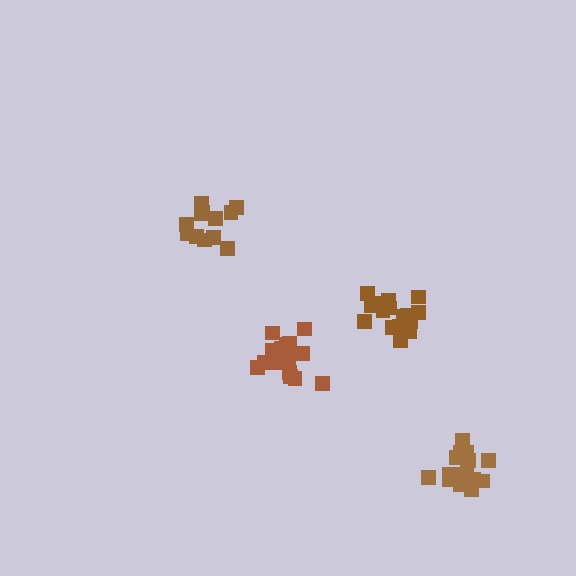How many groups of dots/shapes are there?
There are 4 groups.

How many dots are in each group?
Group 1: 18 dots, Group 2: 16 dots, Group 3: 17 dots, Group 4: 12 dots (63 total).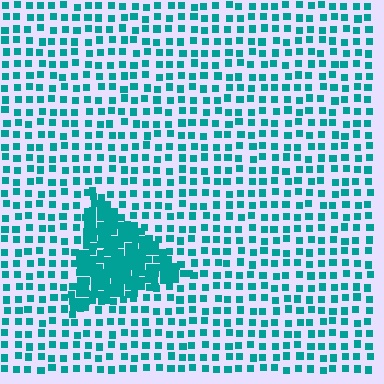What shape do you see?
I see a triangle.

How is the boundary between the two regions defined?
The boundary is defined by a change in element density (approximately 2.9x ratio). All elements are the same color, size, and shape.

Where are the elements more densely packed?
The elements are more densely packed inside the triangle boundary.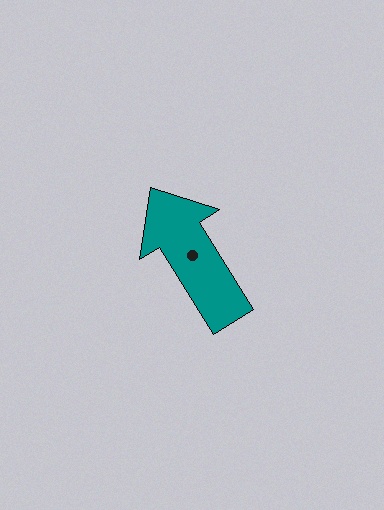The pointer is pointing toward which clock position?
Roughly 11 o'clock.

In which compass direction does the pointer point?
Northwest.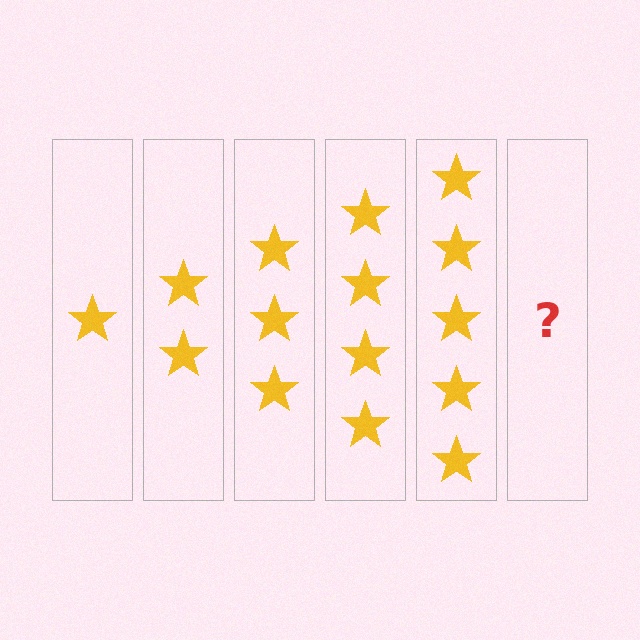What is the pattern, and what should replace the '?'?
The pattern is that each step adds one more star. The '?' should be 6 stars.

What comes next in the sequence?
The next element should be 6 stars.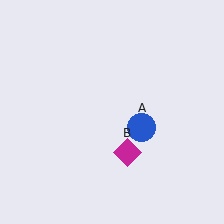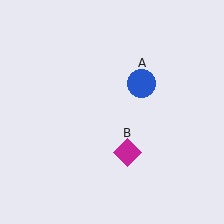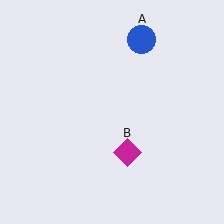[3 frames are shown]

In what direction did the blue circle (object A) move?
The blue circle (object A) moved up.